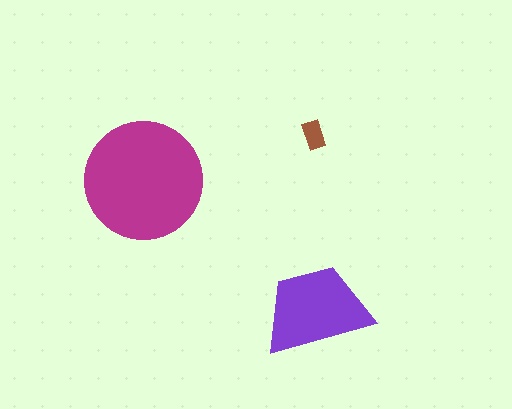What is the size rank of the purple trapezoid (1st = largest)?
2nd.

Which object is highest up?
The brown rectangle is topmost.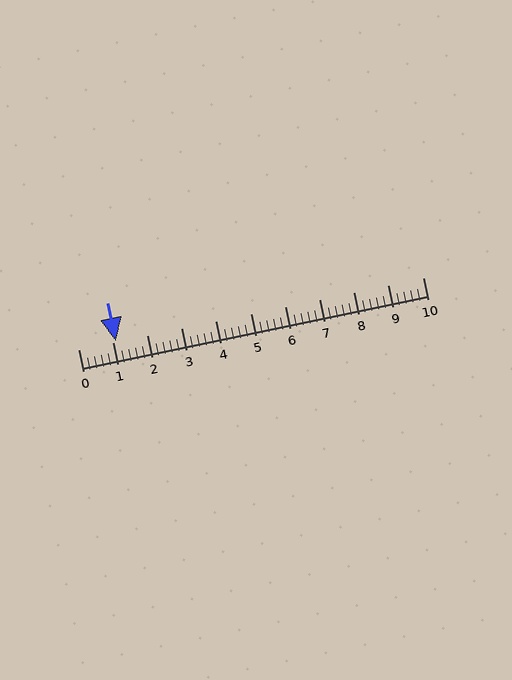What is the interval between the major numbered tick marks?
The major tick marks are spaced 1 units apart.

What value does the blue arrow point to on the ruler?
The blue arrow points to approximately 1.1.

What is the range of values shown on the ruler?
The ruler shows values from 0 to 10.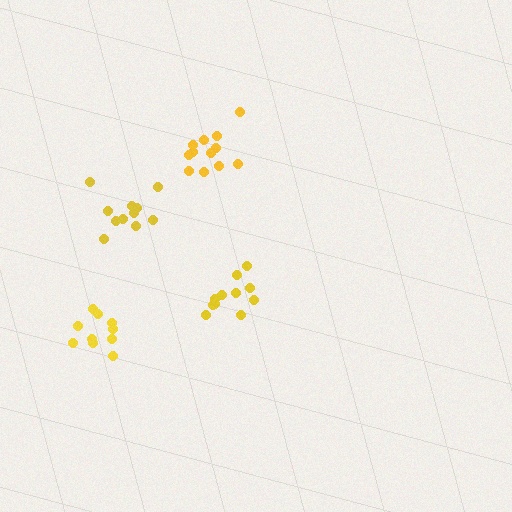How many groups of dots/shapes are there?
There are 4 groups.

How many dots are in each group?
Group 1: 11 dots, Group 2: 13 dots, Group 3: 10 dots, Group 4: 11 dots (45 total).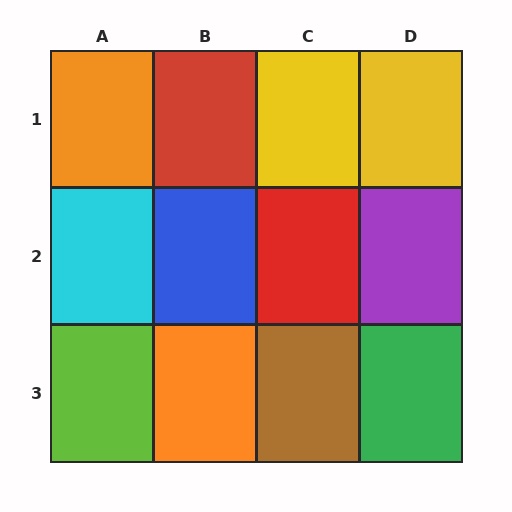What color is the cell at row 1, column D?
Yellow.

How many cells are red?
2 cells are red.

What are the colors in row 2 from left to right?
Cyan, blue, red, purple.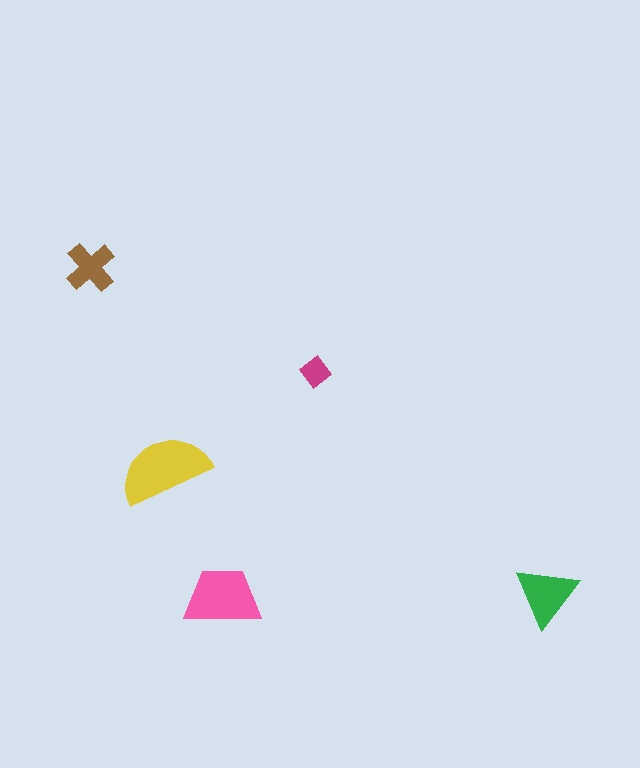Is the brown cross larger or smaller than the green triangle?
Smaller.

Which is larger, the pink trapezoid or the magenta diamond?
The pink trapezoid.